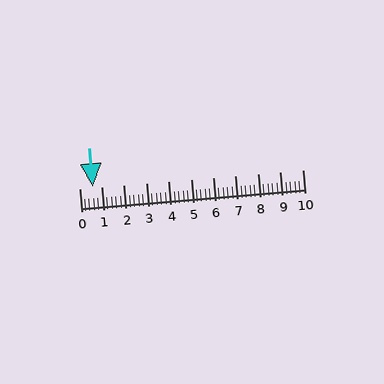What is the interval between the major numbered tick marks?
The major tick marks are spaced 1 units apart.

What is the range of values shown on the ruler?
The ruler shows values from 0 to 10.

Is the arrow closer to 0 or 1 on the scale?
The arrow is closer to 1.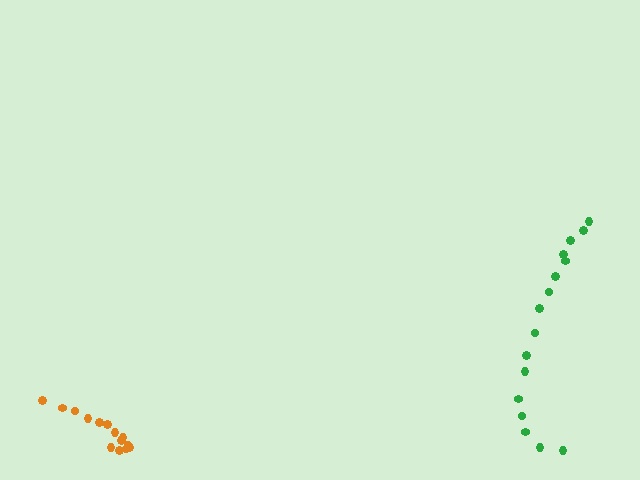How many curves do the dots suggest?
There are 2 distinct paths.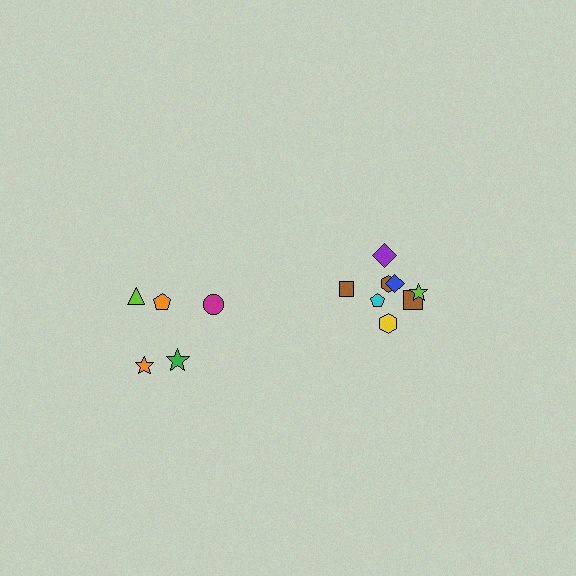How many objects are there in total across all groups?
There are 13 objects.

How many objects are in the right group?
There are 8 objects.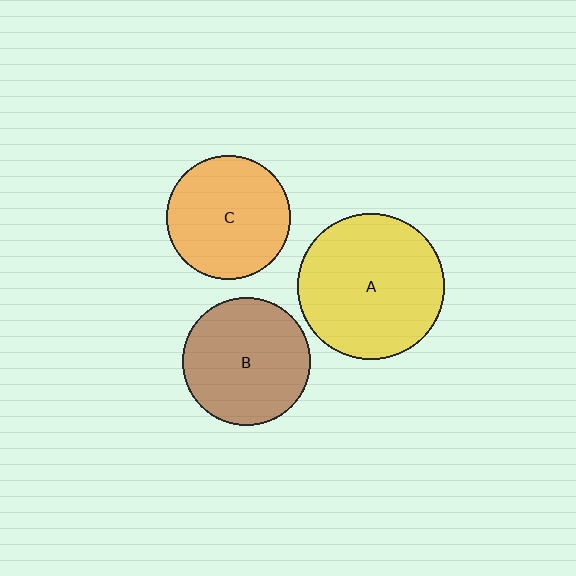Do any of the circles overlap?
No, none of the circles overlap.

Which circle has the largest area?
Circle A (yellow).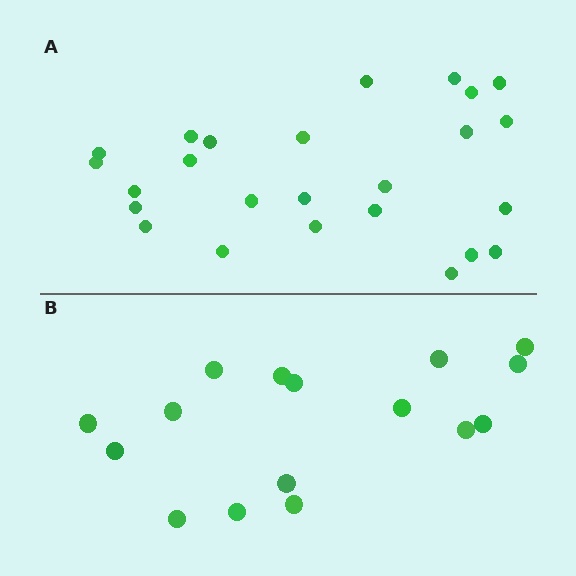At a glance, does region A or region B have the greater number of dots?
Region A (the top region) has more dots.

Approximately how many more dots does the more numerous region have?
Region A has roughly 8 or so more dots than region B.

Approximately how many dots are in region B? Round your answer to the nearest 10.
About 20 dots. (The exact count is 16, which rounds to 20.)